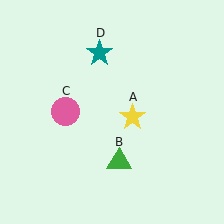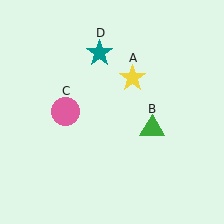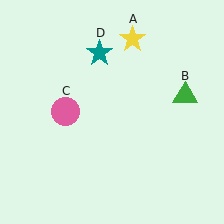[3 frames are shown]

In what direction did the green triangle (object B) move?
The green triangle (object B) moved up and to the right.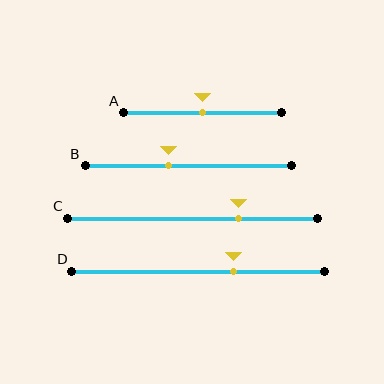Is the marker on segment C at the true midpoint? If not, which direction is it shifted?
No, the marker on segment C is shifted to the right by about 19% of the segment length.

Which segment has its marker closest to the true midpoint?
Segment A has its marker closest to the true midpoint.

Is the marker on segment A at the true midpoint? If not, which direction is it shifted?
Yes, the marker on segment A is at the true midpoint.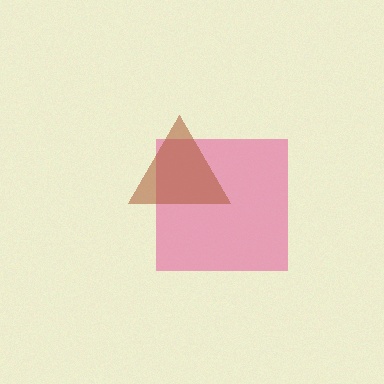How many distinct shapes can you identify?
There are 2 distinct shapes: a pink square, a brown triangle.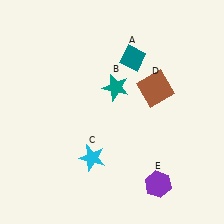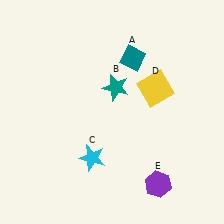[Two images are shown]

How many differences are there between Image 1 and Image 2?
There is 1 difference between the two images.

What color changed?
The square (D) changed from brown in Image 1 to yellow in Image 2.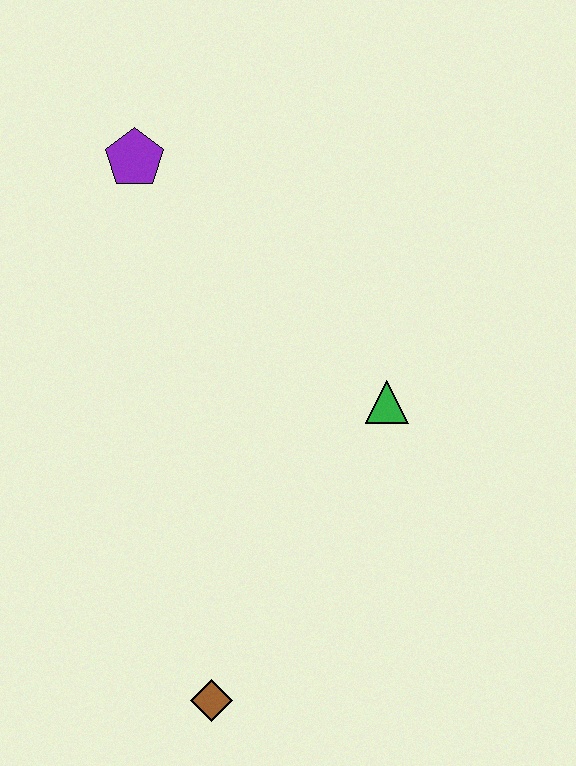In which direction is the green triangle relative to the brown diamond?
The green triangle is above the brown diamond.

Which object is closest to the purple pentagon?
The green triangle is closest to the purple pentagon.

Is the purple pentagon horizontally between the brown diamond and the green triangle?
No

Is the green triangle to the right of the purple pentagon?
Yes